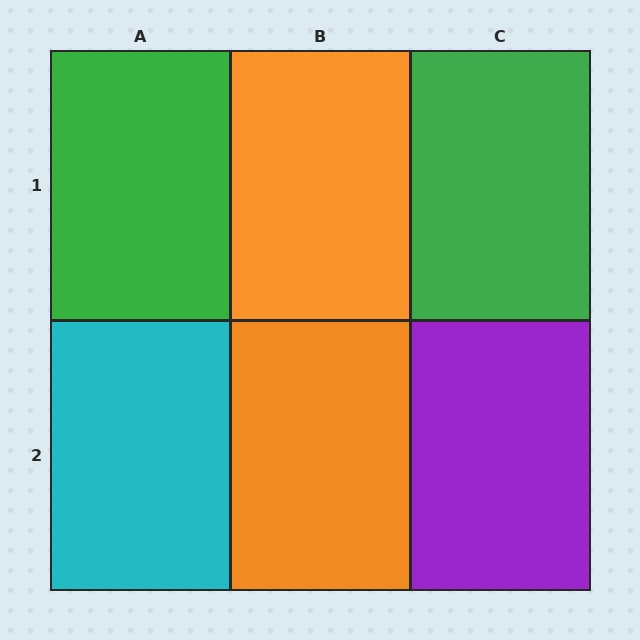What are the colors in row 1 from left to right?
Green, orange, green.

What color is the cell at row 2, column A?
Cyan.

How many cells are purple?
1 cell is purple.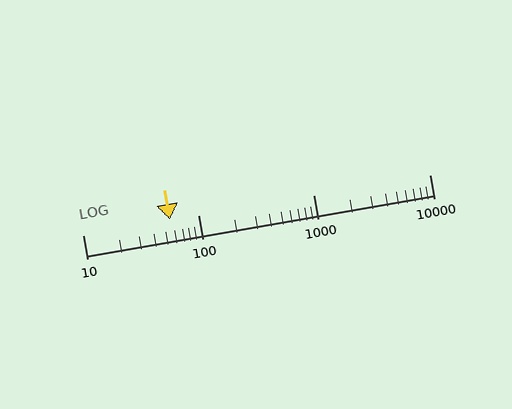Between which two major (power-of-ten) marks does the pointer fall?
The pointer is between 10 and 100.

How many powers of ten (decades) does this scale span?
The scale spans 3 decades, from 10 to 10000.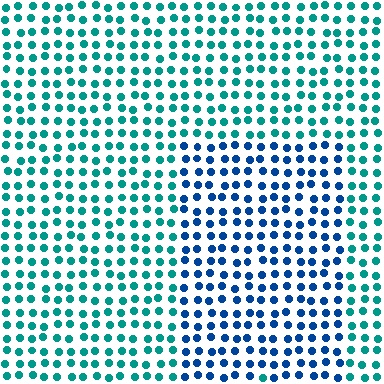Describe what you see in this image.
The image is filled with small teal elements in a uniform arrangement. A rectangle-shaped region is visible where the elements are tinted to a slightly different hue, forming a subtle color boundary.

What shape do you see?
I see a rectangle.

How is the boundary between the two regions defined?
The boundary is defined purely by a slight shift in hue (about 40 degrees). Spacing, size, and orientation are identical on both sides.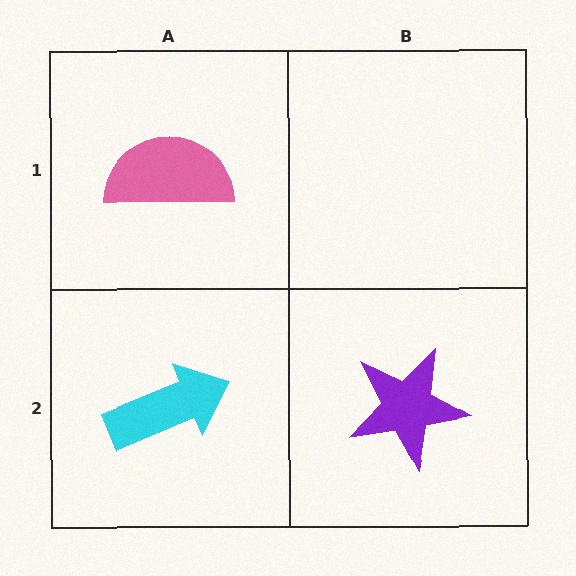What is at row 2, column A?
A cyan arrow.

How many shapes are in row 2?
2 shapes.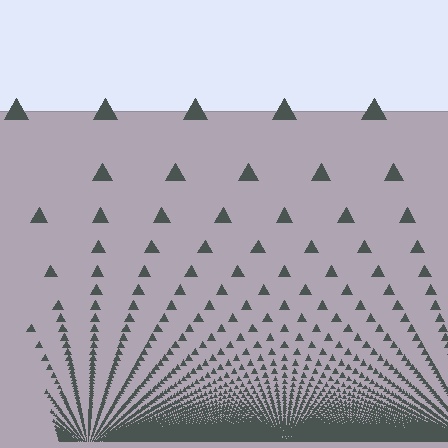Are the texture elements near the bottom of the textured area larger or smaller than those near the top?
Smaller. The gradient is inverted — elements near the bottom are smaller and denser.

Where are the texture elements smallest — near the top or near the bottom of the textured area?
Near the bottom.